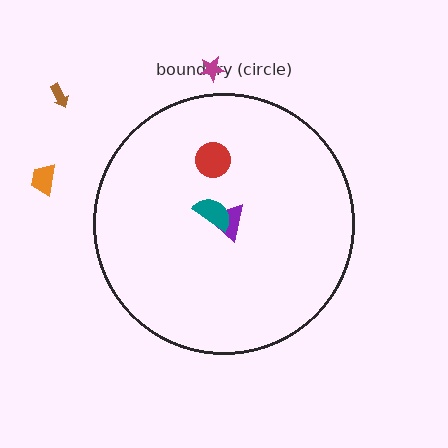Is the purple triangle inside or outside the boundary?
Inside.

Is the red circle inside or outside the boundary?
Inside.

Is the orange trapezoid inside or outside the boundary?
Outside.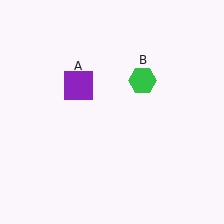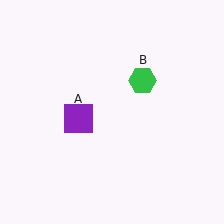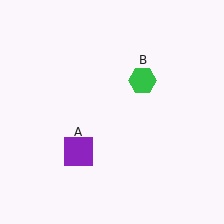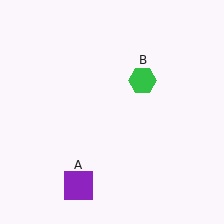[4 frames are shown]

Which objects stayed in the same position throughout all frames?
Green hexagon (object B) remained stationary.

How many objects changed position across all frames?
1 object changed position: purple square (object A).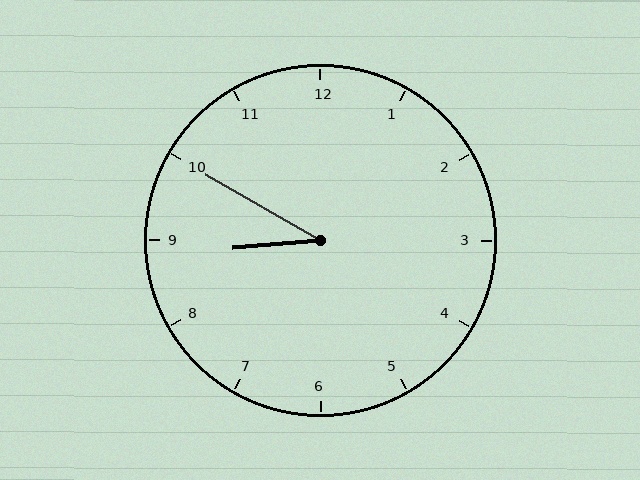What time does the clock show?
8:50.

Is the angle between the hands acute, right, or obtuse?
It is acute.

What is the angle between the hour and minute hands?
Approximately 35 degrees.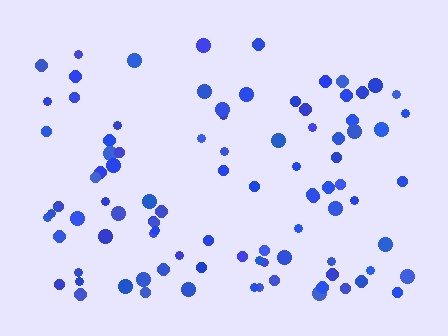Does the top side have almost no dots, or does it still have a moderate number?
Still a moderate number, just noticeably fewer than the bottom.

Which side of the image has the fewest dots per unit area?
The top.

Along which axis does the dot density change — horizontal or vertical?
Vertical.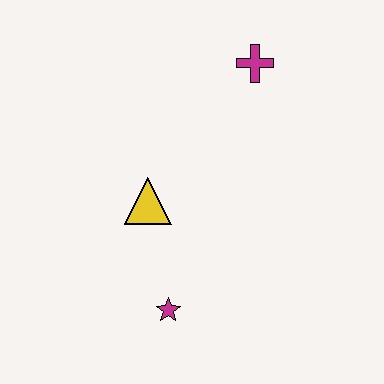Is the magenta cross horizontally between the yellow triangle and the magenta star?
No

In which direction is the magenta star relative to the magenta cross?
The magenta star is below the magenta cross.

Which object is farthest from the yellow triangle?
The magenta cross is farthest from the yellow triangle.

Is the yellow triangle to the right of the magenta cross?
No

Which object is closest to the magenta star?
The yellow triangle is closest to the magenta star.